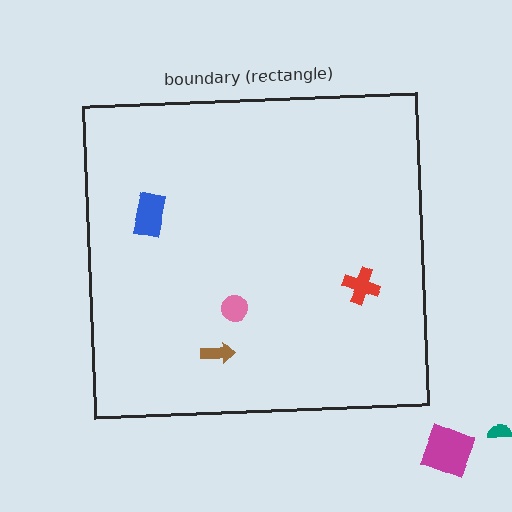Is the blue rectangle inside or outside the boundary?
Inside.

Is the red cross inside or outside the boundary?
Inside.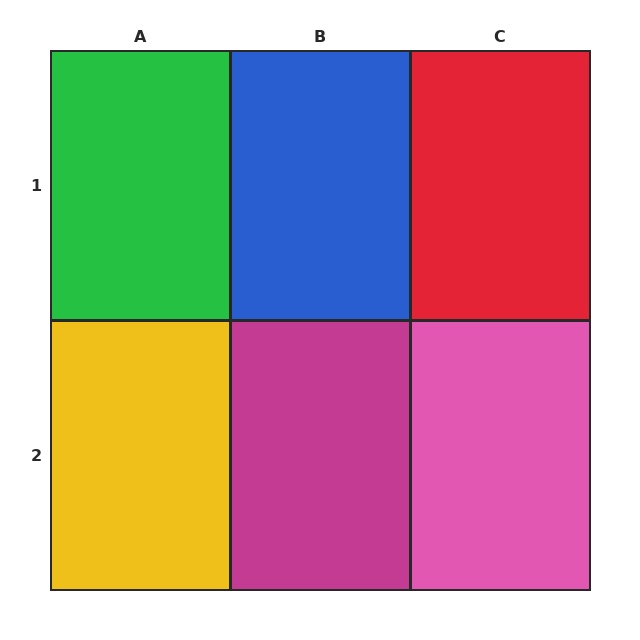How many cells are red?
1 cell is red.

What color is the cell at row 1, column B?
Blue.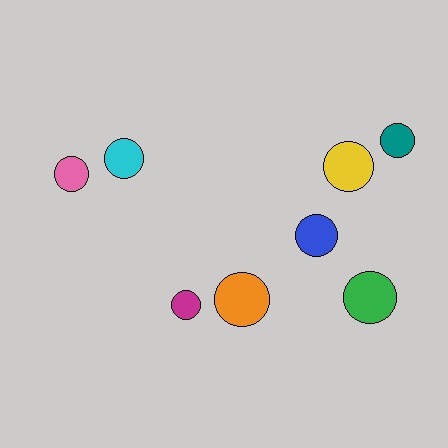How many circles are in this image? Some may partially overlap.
There are 8 circles.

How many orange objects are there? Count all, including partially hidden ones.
There is 1 orange object.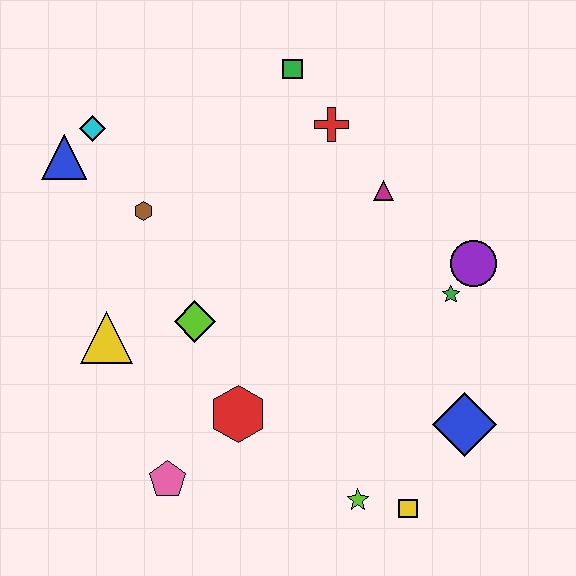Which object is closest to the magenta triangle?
The red cross is closest to the magenta triangle.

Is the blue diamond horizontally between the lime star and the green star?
No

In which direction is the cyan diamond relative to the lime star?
The cyan diamond is above the lime star.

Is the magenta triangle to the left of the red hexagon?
No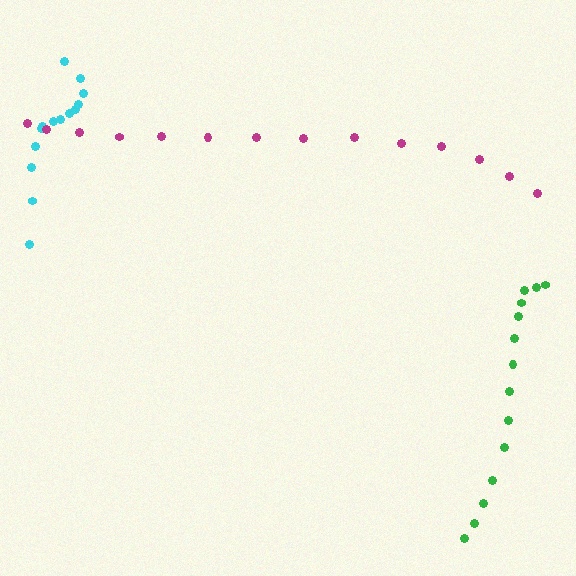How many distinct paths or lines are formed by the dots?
There are 3 distinct paths.